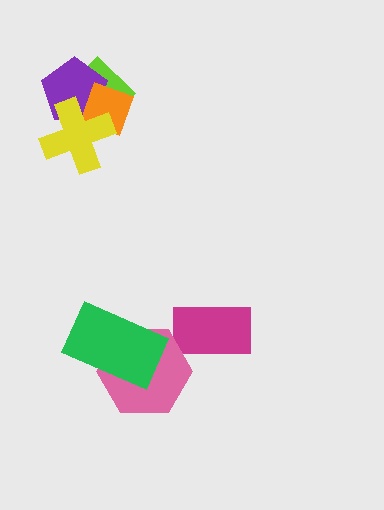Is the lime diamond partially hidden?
Yes, it is partially covered by another shape.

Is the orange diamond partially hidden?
Yes, it is partially covered by another shape.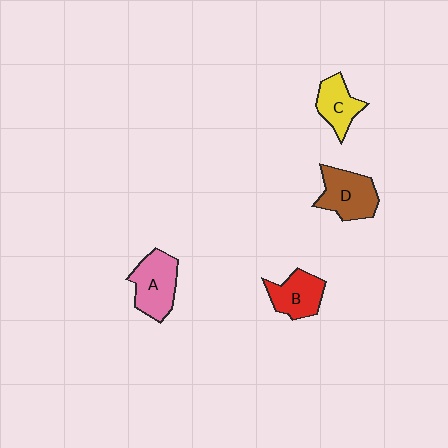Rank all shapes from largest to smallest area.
From largest to smallest: A (pink), D (brown), B (red), C (yellow).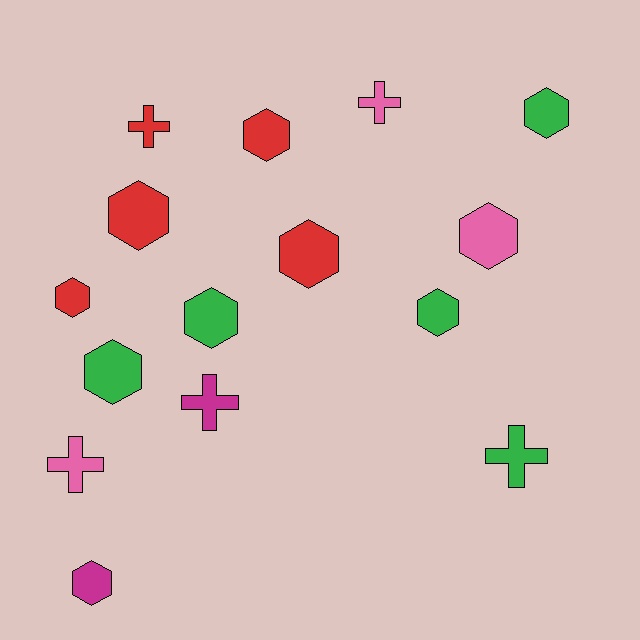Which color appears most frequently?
Green, with 5 objects.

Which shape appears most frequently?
Hexagon, with 10 objects.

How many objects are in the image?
There are 15 objects.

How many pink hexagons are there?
There is 1 pink hexagon.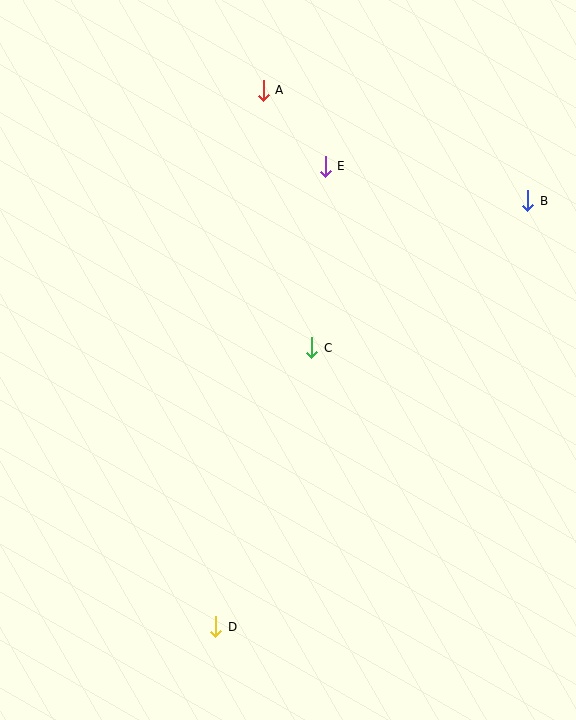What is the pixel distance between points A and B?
The distance between A and B is 287 pixels.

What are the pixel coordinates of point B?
Point B is at (528, 201).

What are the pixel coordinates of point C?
Point C is at (312, 348).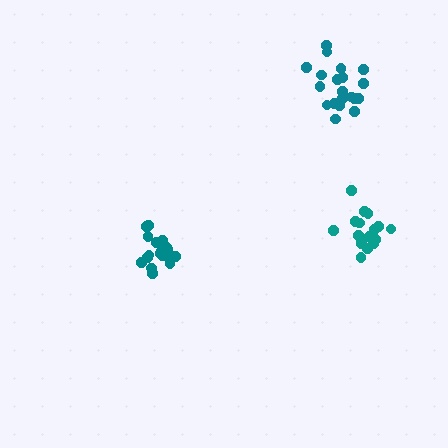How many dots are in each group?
Group 1: 19 dots, Group 2: 20 dots, Group 3: 16 dots (55 total).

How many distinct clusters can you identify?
There are 3 distinct clusters.